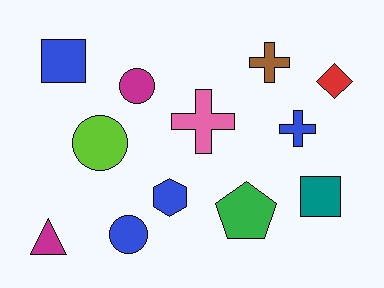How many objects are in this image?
There are 12 objects.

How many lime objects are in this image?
There is 1 lime object.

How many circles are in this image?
There are 3 circles.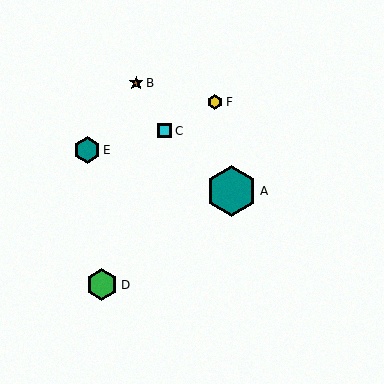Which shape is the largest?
The teal hexagon (labeled A) is the largest.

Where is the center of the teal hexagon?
The center of the teal hexagon is at (87, 150).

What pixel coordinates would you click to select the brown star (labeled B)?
Click at (136, 83) to select the brown star B.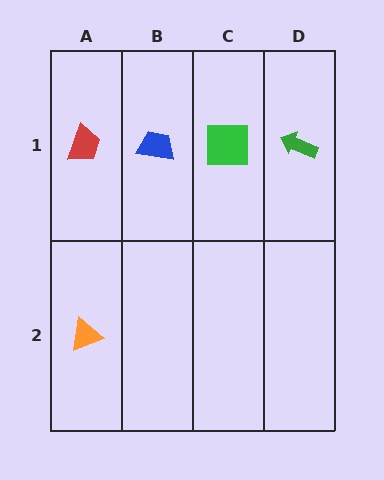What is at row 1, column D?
A green arrow.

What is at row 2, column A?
An orange triangle.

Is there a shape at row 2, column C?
No, that cell is empty.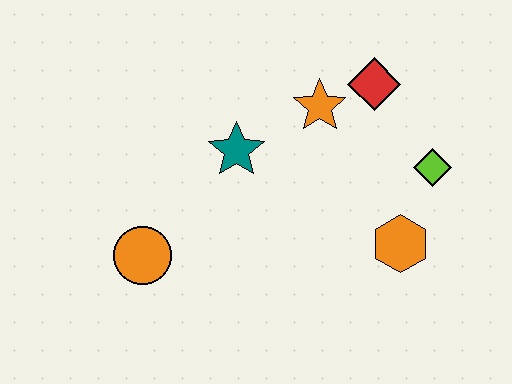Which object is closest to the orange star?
The red diamond is closest to the orange star.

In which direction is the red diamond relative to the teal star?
The red diamond is to the right of the teal star.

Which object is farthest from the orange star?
The orange circle is farthest from the orange star.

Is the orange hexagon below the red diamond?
Yes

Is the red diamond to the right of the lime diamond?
No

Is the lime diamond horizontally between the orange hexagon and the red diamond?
No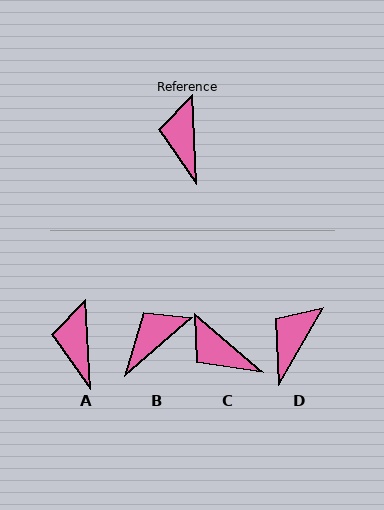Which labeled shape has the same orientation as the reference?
A.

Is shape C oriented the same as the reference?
No, it is off by about 47 degrees.